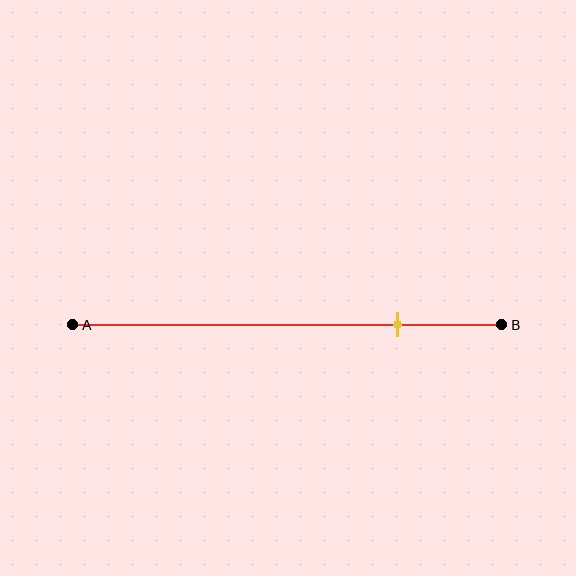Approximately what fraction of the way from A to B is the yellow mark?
The yellow mark is approximately 75% of the way from A to B.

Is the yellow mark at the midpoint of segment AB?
No, the mark is at about 75% from A, not at the 50% midpoint.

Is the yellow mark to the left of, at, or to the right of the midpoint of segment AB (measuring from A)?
The yellow mark is to the right of the midpoint of segment AB.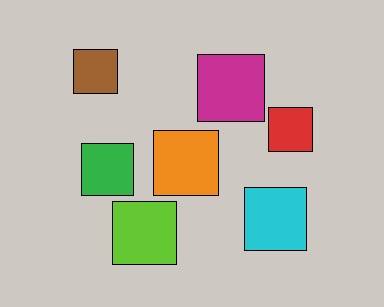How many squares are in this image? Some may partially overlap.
There are 7 squares.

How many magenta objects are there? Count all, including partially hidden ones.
There is 1 magenta object.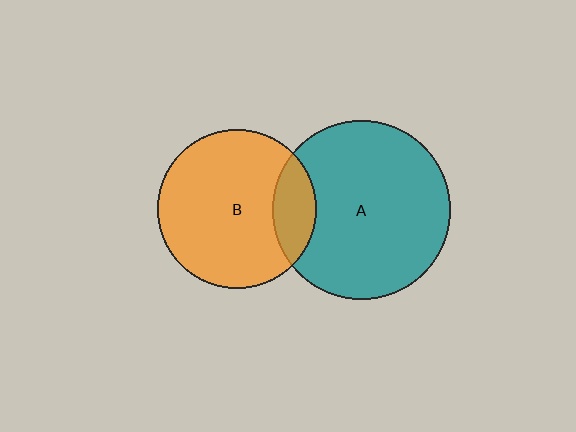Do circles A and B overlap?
Yes.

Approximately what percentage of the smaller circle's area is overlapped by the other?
Approximately 20%.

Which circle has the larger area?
Circle A (teal).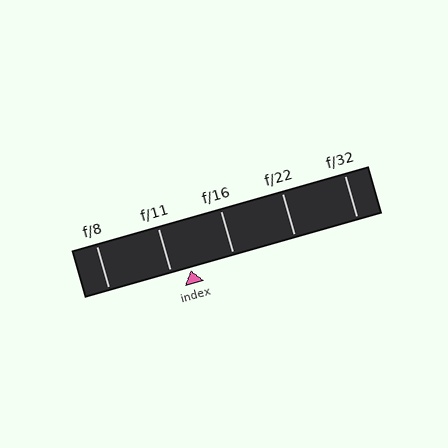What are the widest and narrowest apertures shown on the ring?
The widest aperture shown is f/8 and the narrowest is f/32.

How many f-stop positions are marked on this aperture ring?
There are 5 f-stop positions marked.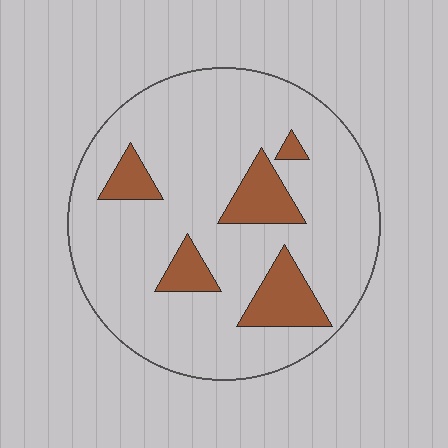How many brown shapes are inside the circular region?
5.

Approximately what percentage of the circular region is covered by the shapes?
Approximately 15%.